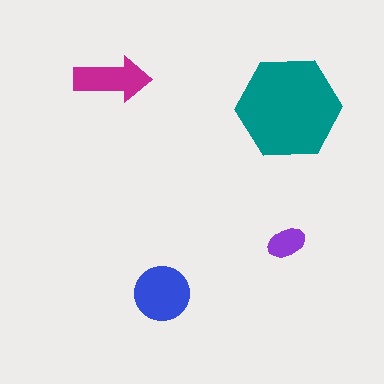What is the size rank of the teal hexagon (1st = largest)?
1st.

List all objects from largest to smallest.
The teal hexagon, the blue circle, the magenta arrow, the purple ellipse.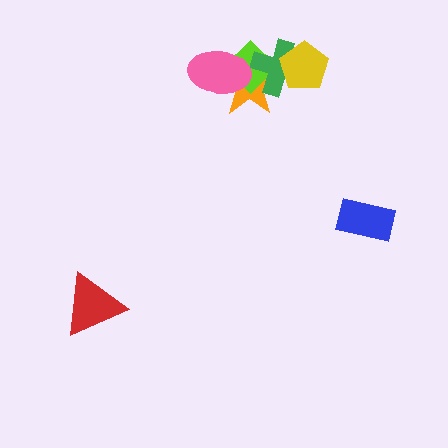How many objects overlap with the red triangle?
0 objects overlap with the red triangle.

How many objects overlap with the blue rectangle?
0 objects overlap with the blue rectangle.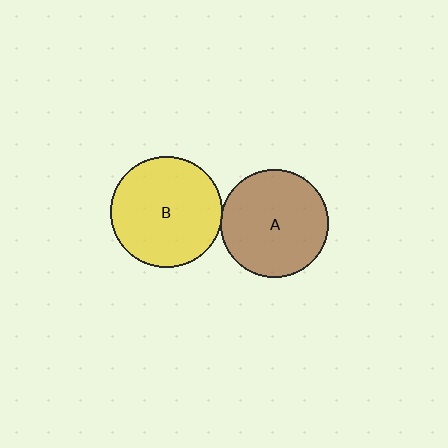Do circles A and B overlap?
Yes.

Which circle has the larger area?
Circle B (yellow).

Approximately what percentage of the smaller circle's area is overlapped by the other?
Approximately 5%.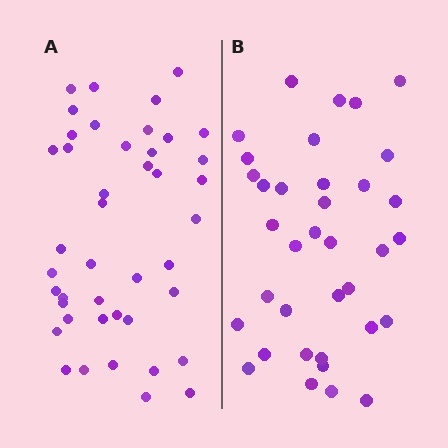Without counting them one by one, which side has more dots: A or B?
Region A (the left region) has more dots.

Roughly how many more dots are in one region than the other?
Region A has roughly 8 or so more dots than region B.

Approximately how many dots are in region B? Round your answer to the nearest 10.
About 40 dots. (The exact count is 36, which rounds to 40.)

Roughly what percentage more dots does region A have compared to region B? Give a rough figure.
About 20% more.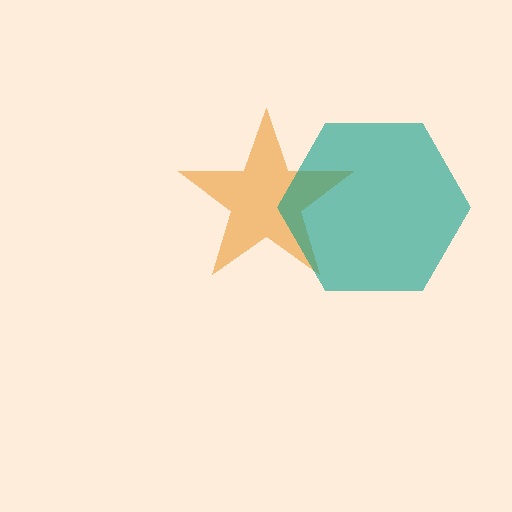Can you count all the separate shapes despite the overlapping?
Yes, there are 2 separate shapes.